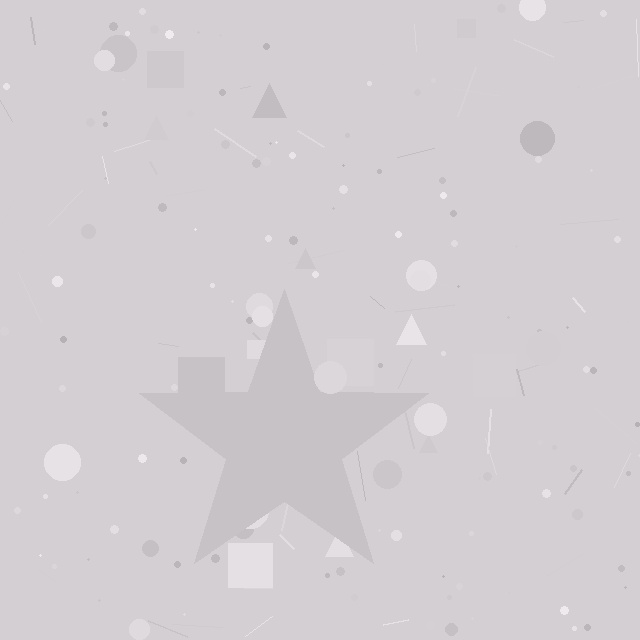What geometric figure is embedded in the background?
A star is embedded in the background.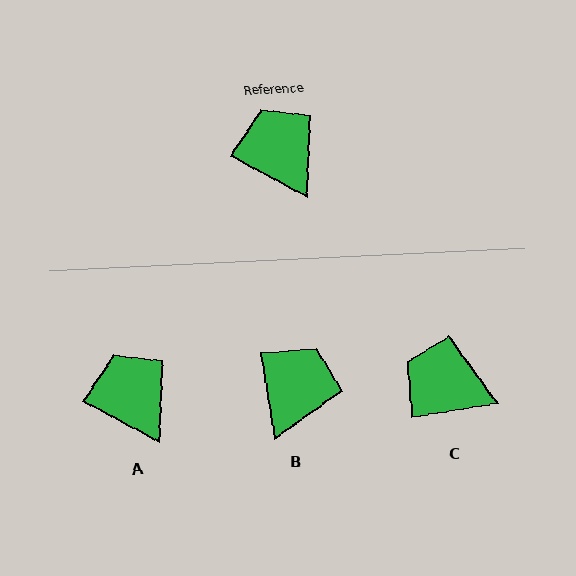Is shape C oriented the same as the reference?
No, it is off by about 38 degrees.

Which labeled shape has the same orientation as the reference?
A.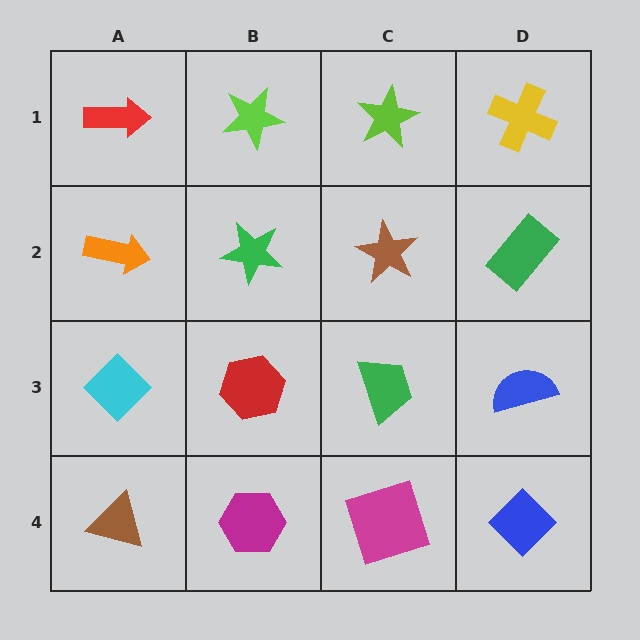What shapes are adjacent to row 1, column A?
An orange arrow (row 2, column A), a lime star (row 1, column B).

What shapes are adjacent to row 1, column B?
A green star (row 2, column B), a red arrow (row 1, column A), a lime star (row 1, column C).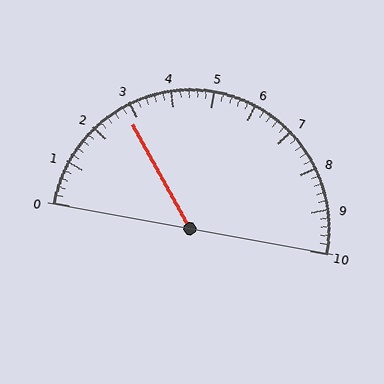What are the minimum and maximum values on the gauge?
The gauge ranges from 0 to 10.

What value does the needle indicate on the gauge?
The needle indicates approximately 2.8.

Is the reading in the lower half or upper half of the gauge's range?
The reading is in the lower half of the range (0 to 10).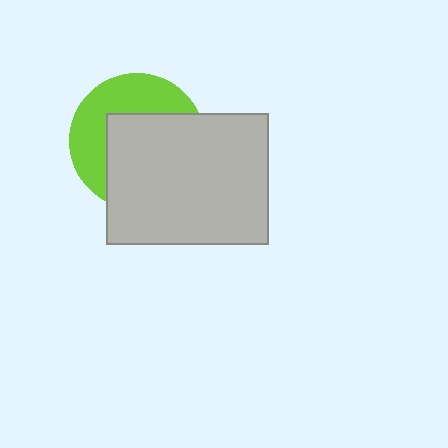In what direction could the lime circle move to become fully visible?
The lime circle could move toward the upper-left. That would shift it out from behind the light gray rectangle entirely.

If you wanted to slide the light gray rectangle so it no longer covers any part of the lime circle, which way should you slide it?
Slide it toward the lower-right — that is the most direct way to separate the two shapes.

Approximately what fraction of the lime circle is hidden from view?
Roughly 58% of the lime circle is hidden behind the light gray rectangle.